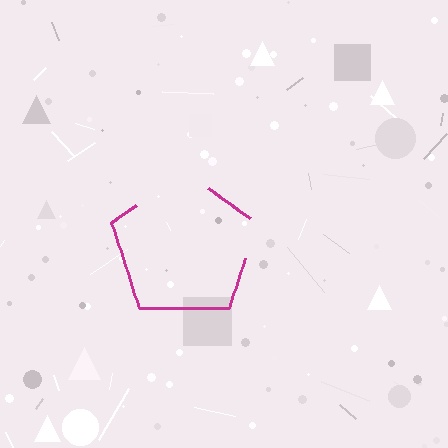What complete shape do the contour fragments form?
The contour fragments form a pentagon.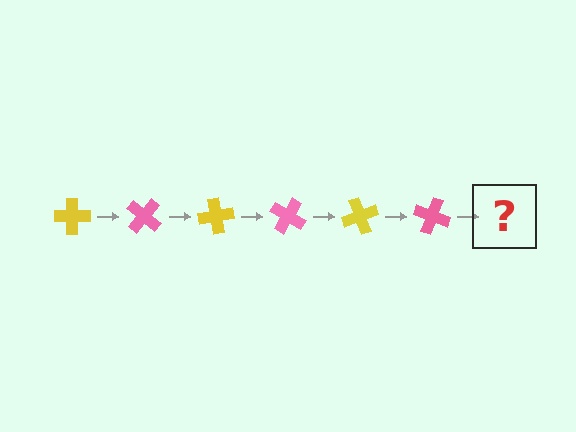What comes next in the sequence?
The next element should be a yellow cross, rotated 240 degrees from the start.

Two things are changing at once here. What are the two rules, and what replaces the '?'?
The two rules are that it rotates 40 degrees each step and the color cycles through yellow and pink. The '?' should be a yellow cross, rotated 240 degrees from the start.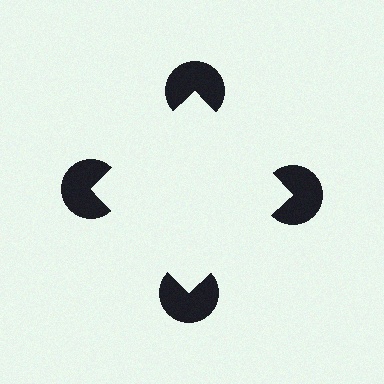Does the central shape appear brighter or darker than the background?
It typically appears slightly brighter than the background, even though no actual brightness change is drawn.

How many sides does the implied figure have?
4 sides.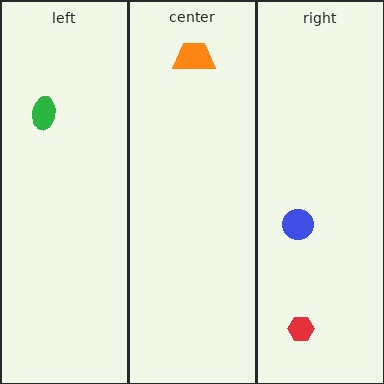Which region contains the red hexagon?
The right region.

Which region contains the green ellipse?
The left region.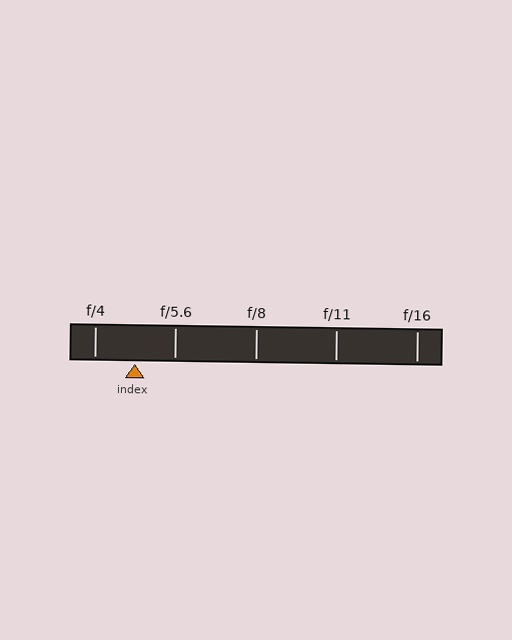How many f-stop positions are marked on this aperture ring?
There are 5 f-stop positions marked.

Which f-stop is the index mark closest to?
The index mark is closest to f/5.6.